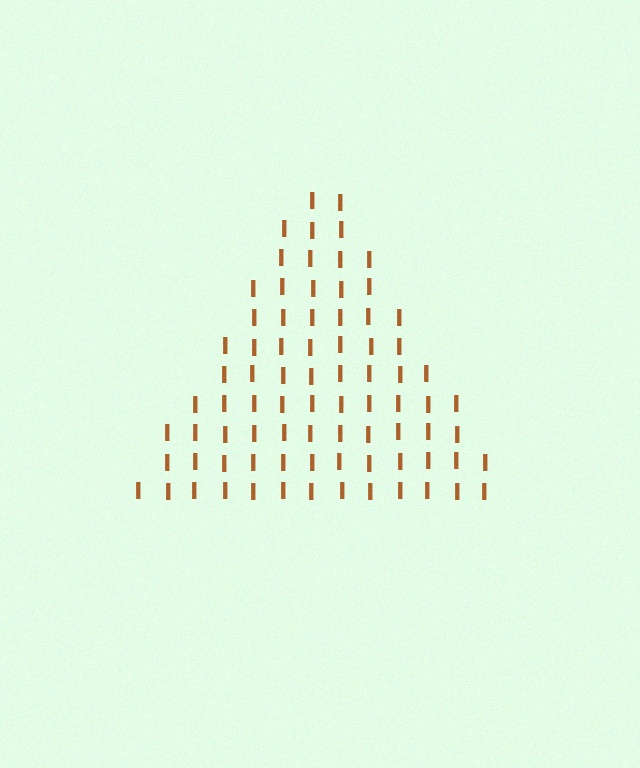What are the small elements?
The small elements are letter I's.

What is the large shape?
The large shape is a triangle.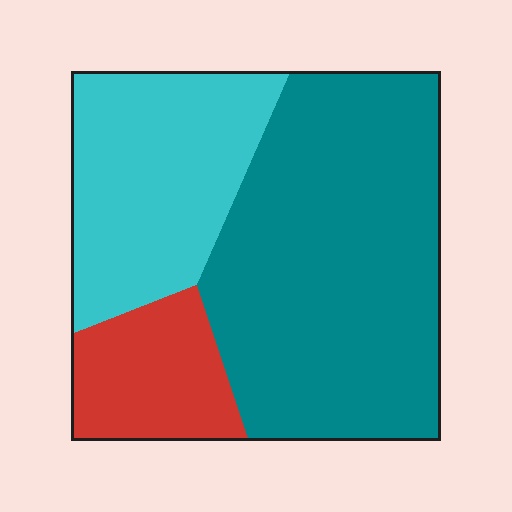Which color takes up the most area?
Teal, at roughly 55%.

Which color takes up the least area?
Red, at roughly 15%.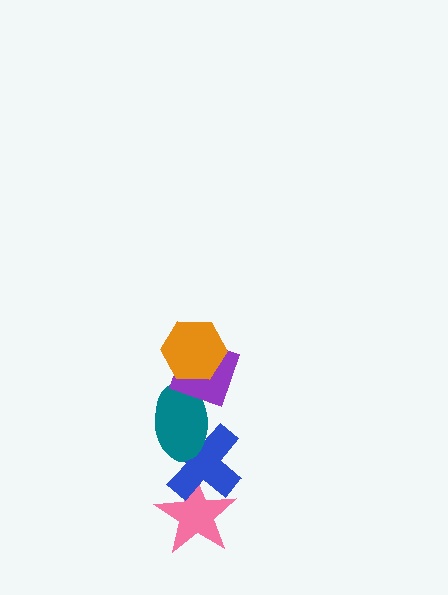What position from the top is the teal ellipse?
The teal ellipse is 3rd from the top.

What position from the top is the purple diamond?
The purple diamond is 2nd from the top.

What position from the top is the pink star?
The pink star is 5th from the top.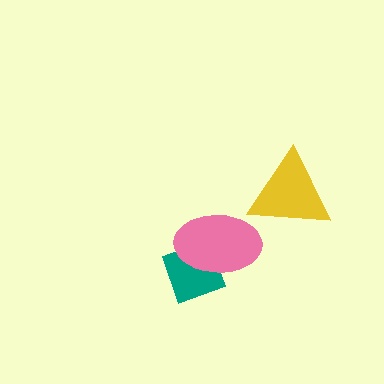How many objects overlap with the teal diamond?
1 object overlaps with the teal diamond.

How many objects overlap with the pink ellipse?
1 object overlaps with the pink ellipse.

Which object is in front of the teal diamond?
The pink ellipse is in front of the teal diamond.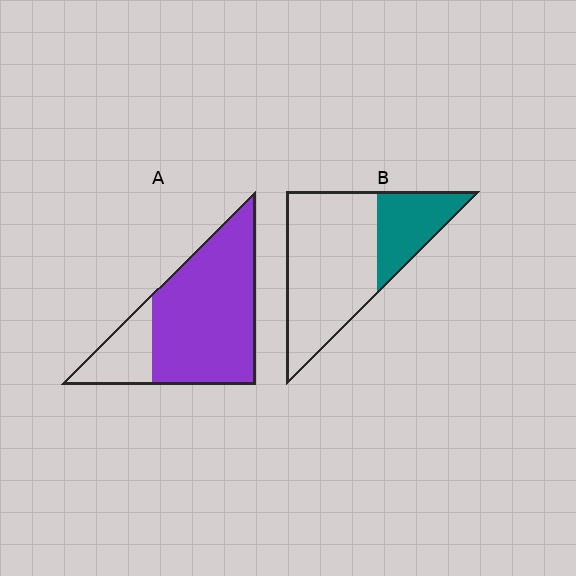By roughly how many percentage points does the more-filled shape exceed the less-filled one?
By roughly 50 percentage points (A over B).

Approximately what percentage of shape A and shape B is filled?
A is approximately 80% and B is approximately 30%.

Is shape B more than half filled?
No.